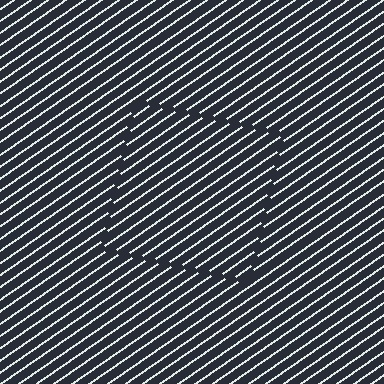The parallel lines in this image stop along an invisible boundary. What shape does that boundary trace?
An illusory square. The interior of the shape contains the same grating, shifted by half a period — the contour is defined by the phase discontinuity where line-ends from the inner and outer gratings abut.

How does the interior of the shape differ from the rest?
The interior of the shape contains the same grating, shifted by half a period — the contour is defined by the phase discontinuity where line-ends from the inner and outer gratings abut.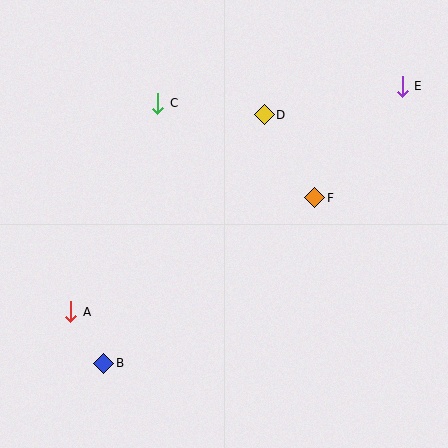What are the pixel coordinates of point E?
Point E is at (402, 86).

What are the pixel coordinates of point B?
Point B is at (104, 363).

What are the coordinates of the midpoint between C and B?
The midpoint between C and B is at (131, 233).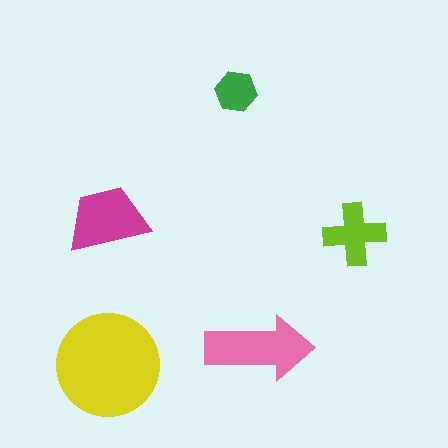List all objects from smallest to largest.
The green hexagon, the lime cross, the magenta trapezoid, the pink arrow, the yellow circle.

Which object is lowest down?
The yellow circle is bottommost.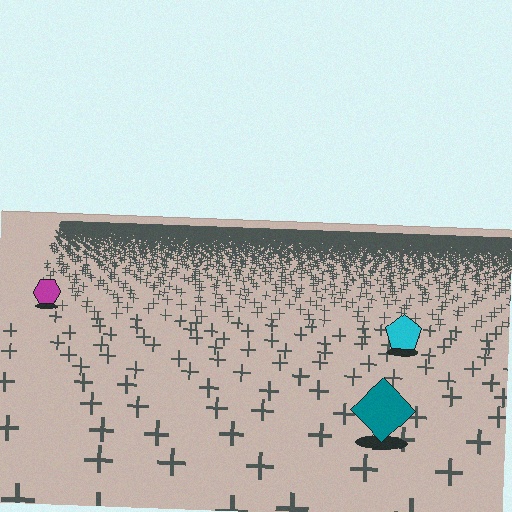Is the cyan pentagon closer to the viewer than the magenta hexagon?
Yes. The cyan pentagon is closer — you can tell from the texture gradient: the ground texture is coarser near it.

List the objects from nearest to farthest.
From nearest to farthest: the teal diamond, the cyan pentagon, the magenta hexagon.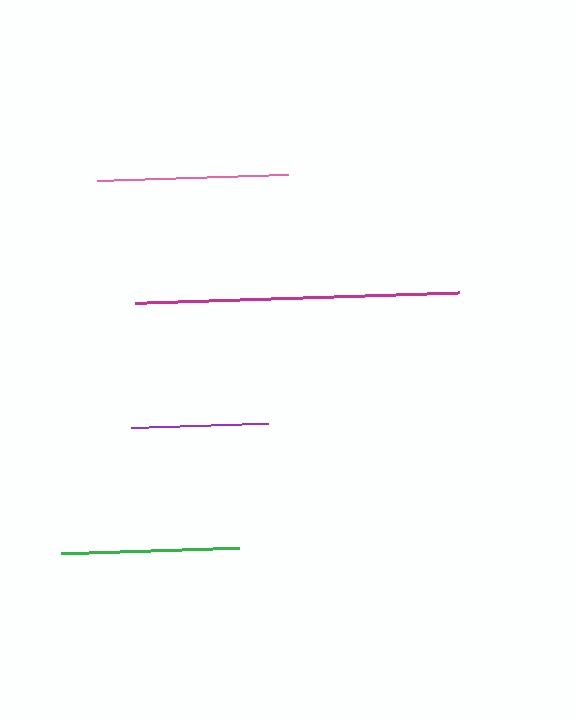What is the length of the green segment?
The green segment is approximately 178 pixels long.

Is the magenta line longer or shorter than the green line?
The magenta line is longer than the green line.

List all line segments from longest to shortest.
From longest to shortest: magenta, pink, green, purple.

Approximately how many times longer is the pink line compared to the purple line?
The pink line is approximately 1.4 times the length of the purple line.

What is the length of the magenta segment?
The magenta segment is approximately 324 pixels long.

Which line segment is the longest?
The magenta line is the longest at approximately 324 pixels.